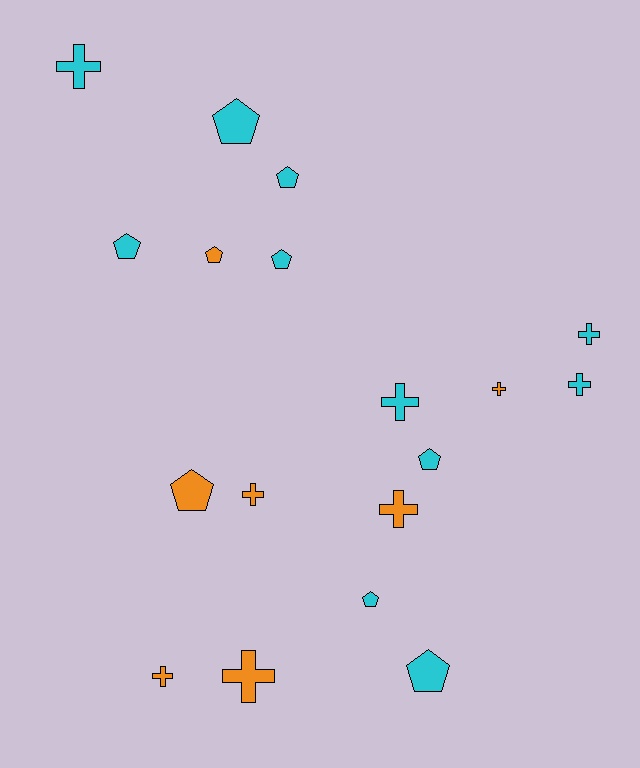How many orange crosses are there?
There are 5 orange crosses.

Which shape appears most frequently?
Cross, with 9 objects.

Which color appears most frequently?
Cyan, with 11 objects.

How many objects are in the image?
There are 18 objects.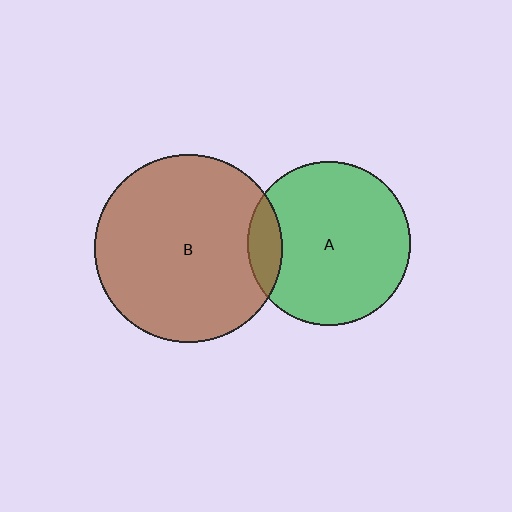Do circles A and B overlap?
Yes.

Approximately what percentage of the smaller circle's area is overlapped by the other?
Approximately 10%.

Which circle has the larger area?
Circle B (brown).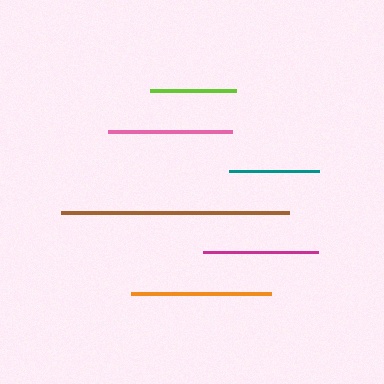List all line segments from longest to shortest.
From longest to shortest: brown, orange, pink, magenta, teal, lime.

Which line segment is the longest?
The brown line is the longest at approximately 228 pixels.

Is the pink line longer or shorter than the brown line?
The brown line is longer than the pink line.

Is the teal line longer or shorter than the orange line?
The orange line is longer than the teal line.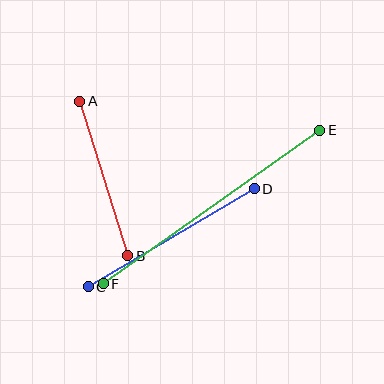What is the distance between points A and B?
The distance is approximately 162 pixels.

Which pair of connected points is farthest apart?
Points E and F are farthest apart.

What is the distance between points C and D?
The distance is approximately 193 pixels.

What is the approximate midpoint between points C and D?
The midpoint is at approximately (171, 238) pixels.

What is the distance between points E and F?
The distance is approximately 265 pixels.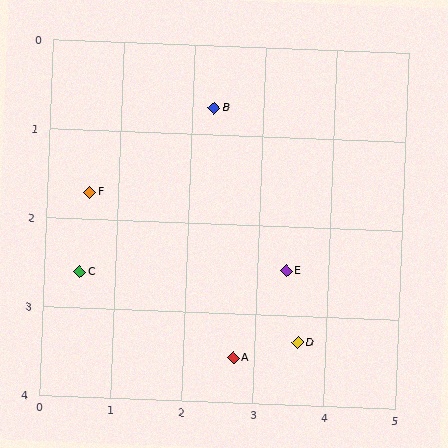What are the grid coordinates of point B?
Point B is at approximately (2.3, 0.7).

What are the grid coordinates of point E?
Point E is at approximately (3.4, 2.5).